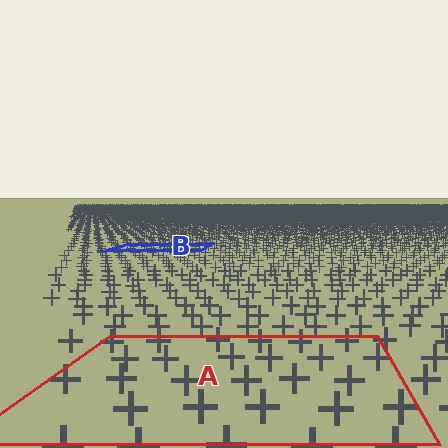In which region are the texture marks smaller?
The texture marks are smaller in region B, because it is farther away.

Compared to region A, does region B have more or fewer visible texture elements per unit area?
Region B has more texture elements per unit area — they are packed more densely because it is farther away.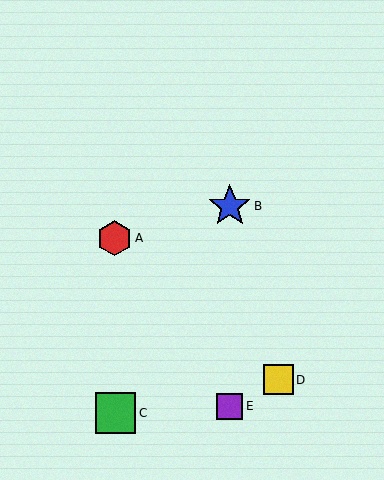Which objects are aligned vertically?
Objects B, E are aligned vertically.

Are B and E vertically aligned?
Yes, both are at x≈230.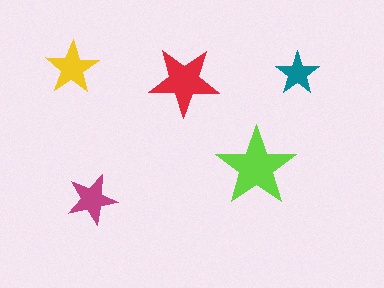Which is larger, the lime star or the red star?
The lime one.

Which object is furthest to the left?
The yellow star is leftmost.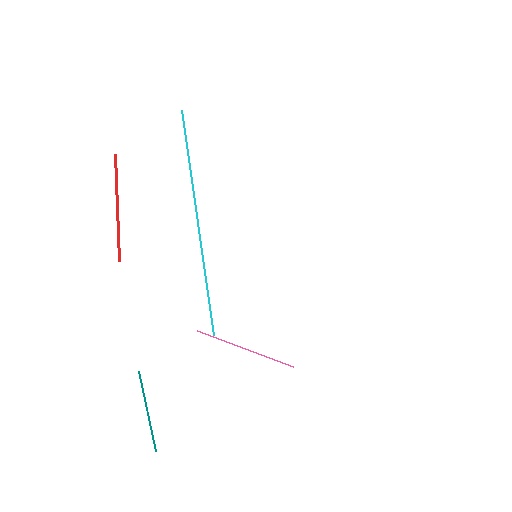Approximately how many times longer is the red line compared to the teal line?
The red line is approximately 1.3 times the length of the teal line.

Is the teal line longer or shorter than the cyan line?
The cyan line is longer than the teal line.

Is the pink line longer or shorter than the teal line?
The pink line is longer than the teal line.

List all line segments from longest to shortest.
From longest to shortest: cyan, red, pink, teal.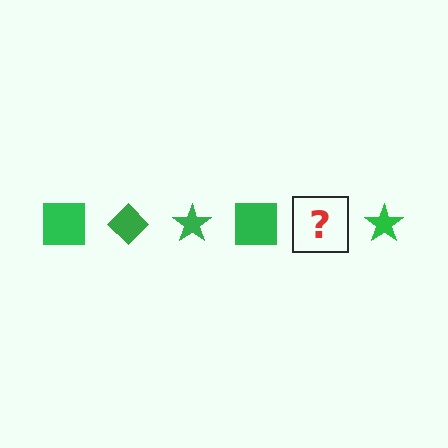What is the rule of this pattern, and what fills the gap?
The rule is that the pattern cycles through square, diamond, star shapes in green. The gap should be filled with a green diamond.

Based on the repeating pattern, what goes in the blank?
The blank should be a green diamond.